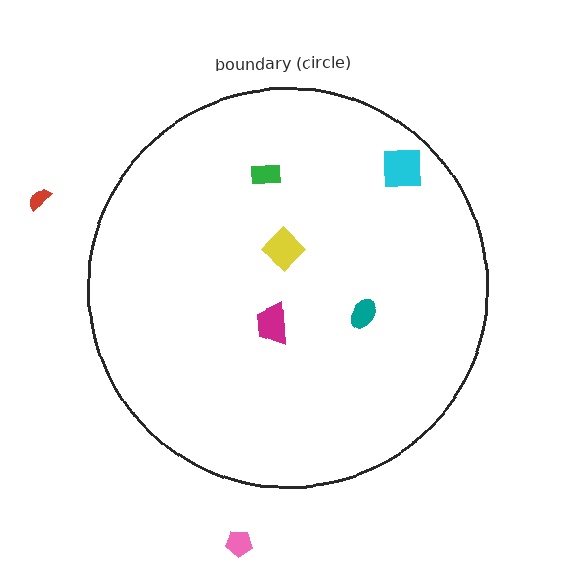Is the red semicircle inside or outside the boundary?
Outside.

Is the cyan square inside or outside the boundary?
Inside.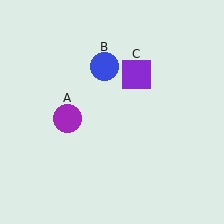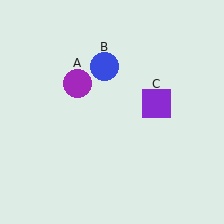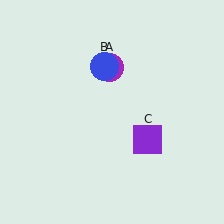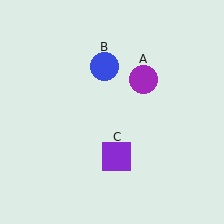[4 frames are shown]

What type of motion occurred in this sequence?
The purple circle (object A), purple square (object C) rotated clockwise around the center of the scene.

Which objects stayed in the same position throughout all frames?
Blue circle (object B) remained stationary.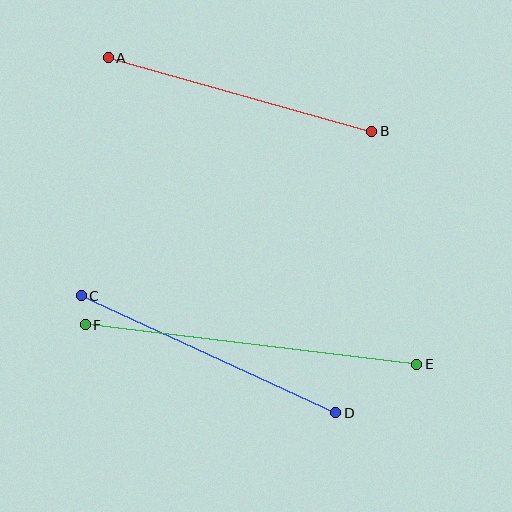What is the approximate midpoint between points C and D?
The midpoint is at approximately (209, 354) pixels.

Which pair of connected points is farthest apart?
Points E and F are farthest apart.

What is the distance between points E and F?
The distance is approximately 334 pixels.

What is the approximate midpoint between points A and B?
The midpoint is at approximately (240, 95) pixels.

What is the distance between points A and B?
The distance is approximately 273 pixels.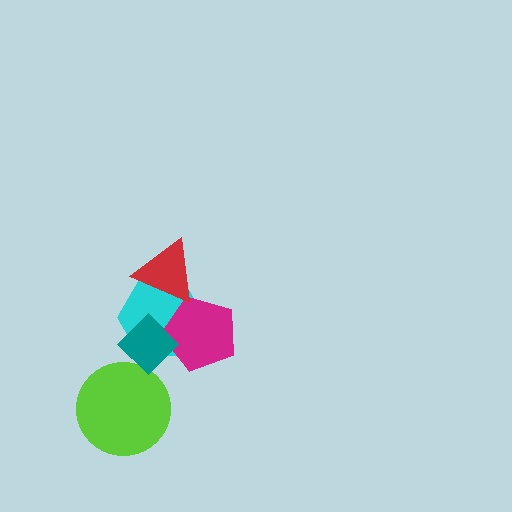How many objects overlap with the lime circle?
1 object overlaps with the lime circle.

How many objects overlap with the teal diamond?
3 objects overlap with the teal diamond.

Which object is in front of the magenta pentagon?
The teal diamond is in front of the magenta pentagon.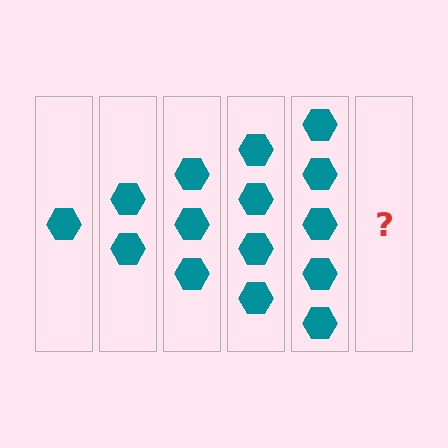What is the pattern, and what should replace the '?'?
The pattern is that each step adds one more hexagon. The '?' should be 6 hexagons.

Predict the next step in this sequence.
The next step is 6 hexagons.